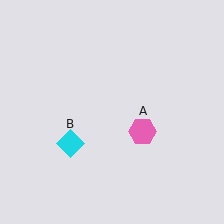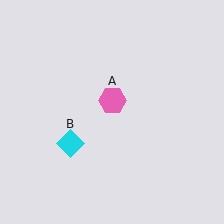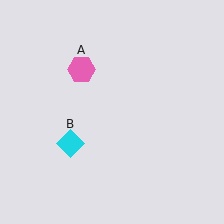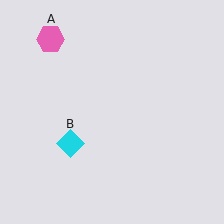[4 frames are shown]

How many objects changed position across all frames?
1 object changed position: pink hexagon (object A).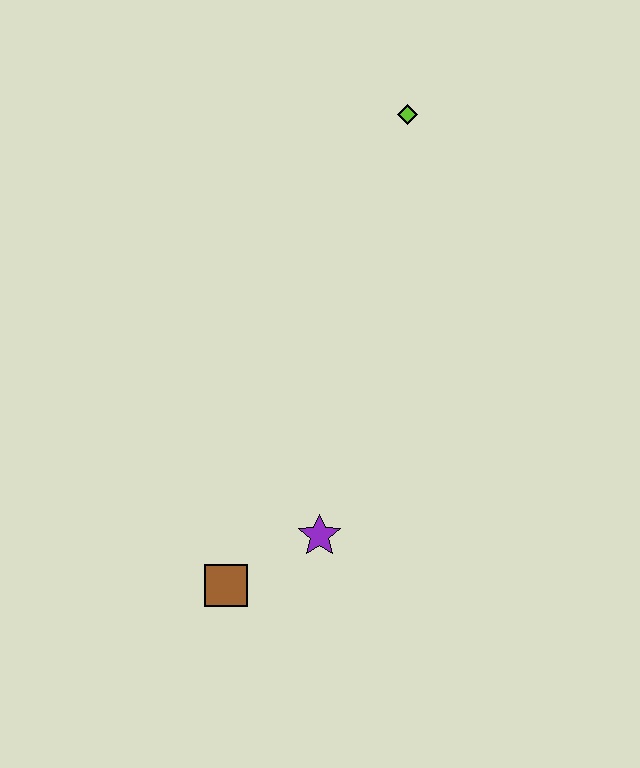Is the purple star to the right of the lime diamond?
No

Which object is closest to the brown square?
The purple star is closest to the brown square.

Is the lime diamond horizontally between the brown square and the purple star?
No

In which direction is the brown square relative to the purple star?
The brown square is to the left of the purple star.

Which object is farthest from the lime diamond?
The brown square is farthest from the lime diamond.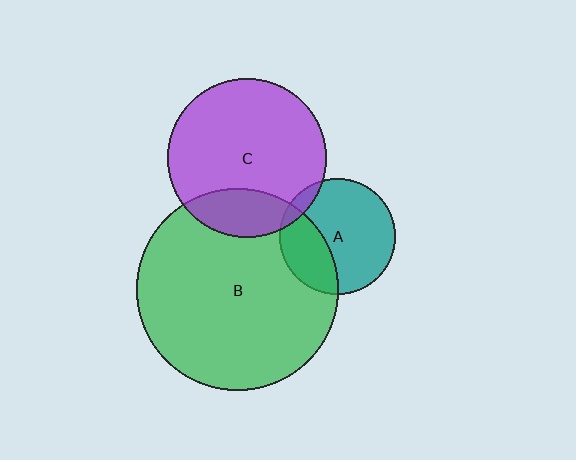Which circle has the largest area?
Circle B (green).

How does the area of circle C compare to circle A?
Approximately 1.9 times.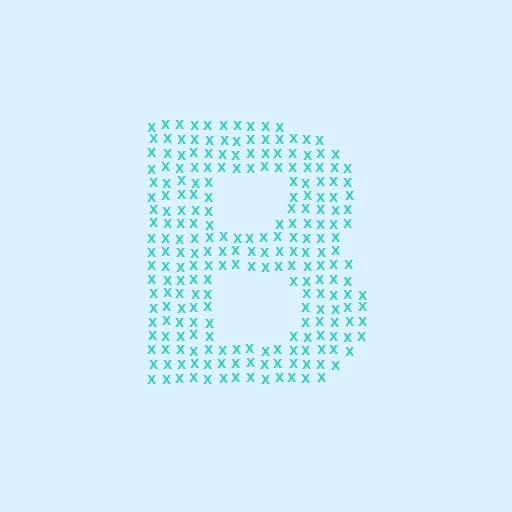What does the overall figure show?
The overall figure shows the letter B.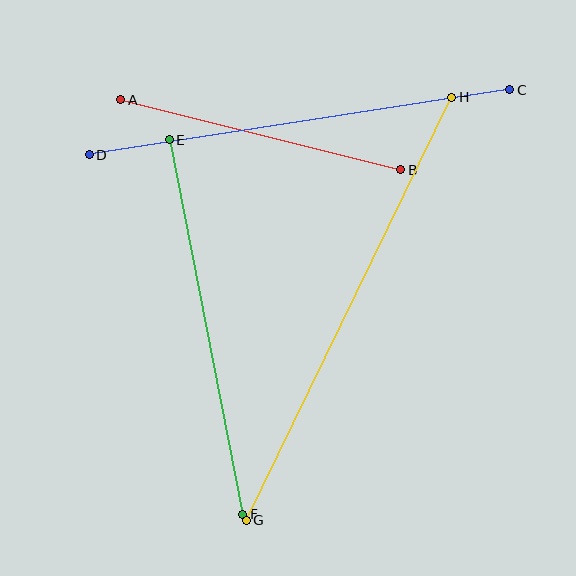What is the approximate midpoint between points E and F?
The midpoint is at approximately (206, 327) pixels.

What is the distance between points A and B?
The distance is approximately 289 pixels.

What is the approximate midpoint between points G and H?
The midpoint is at approximately (349, 309) pixels.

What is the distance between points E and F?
The distance is approximately 382 pixels.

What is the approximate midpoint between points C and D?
The midpoint is at approximately (300, 122) pixels.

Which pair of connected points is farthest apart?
Points G and H are farthest apart.